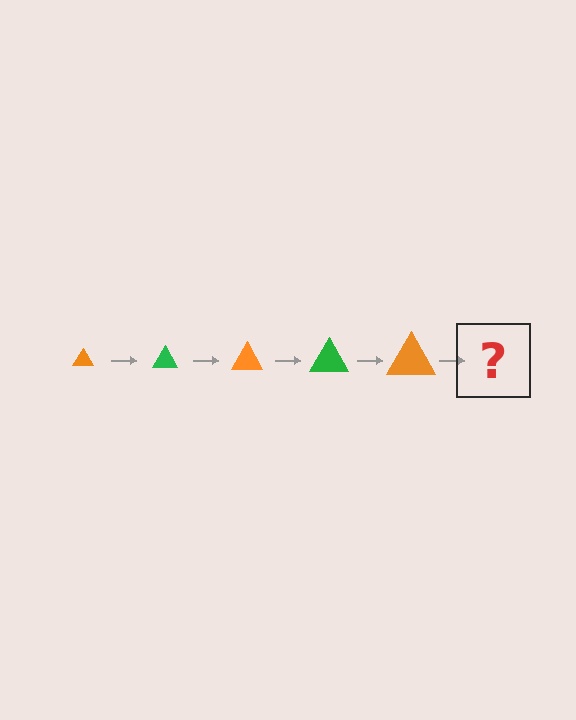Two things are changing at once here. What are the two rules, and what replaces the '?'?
The two rules are that the triangle grows larger each step and the color cycles through orange and green. The '?' should be a green triangle, larger than the previous one.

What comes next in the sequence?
The next element should be a green triangle, larger than the previous one.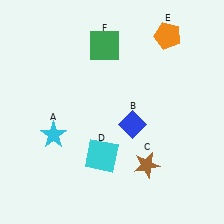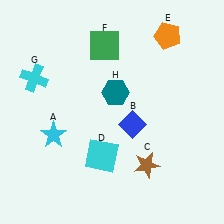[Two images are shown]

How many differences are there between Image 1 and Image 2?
There are 2 differences between the two images.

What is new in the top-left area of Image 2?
A cyan cross (G) was added in the top-left area of Image 2.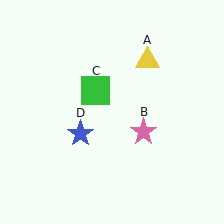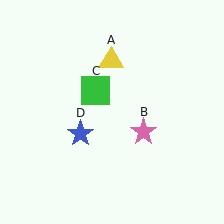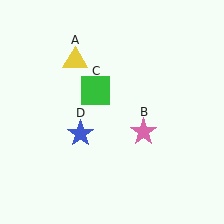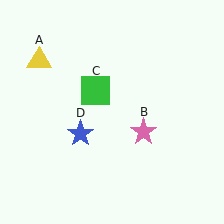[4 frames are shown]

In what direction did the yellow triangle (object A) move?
The yellow triangle (object A) moved left.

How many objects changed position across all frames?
1 object changed position: yellow triangle (object A).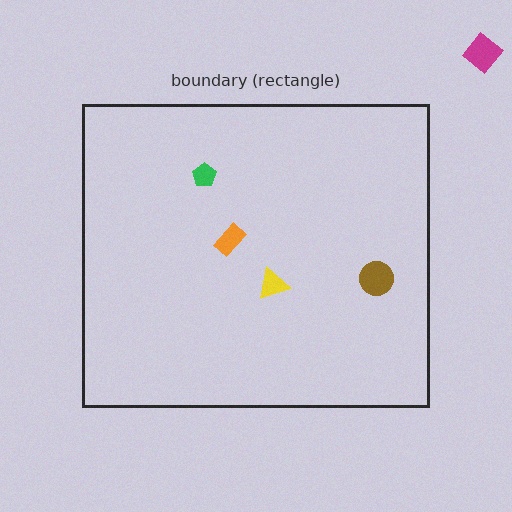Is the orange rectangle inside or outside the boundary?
Inside.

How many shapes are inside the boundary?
4 inside, 1 outside.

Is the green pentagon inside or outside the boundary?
Inside.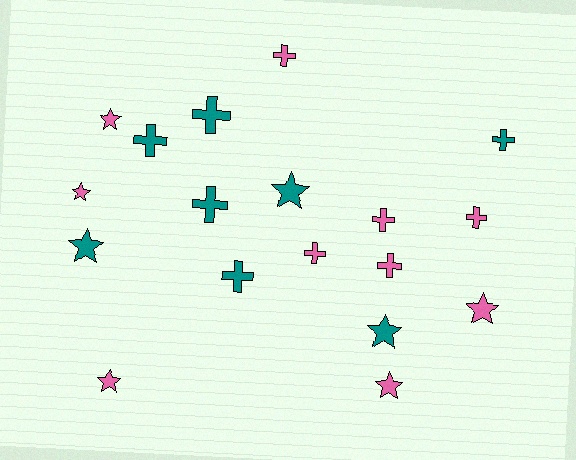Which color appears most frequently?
Pink, with 10 objects.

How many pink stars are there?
There are 5 pink stars.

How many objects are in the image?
There are 18 objects.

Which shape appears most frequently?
Cross, with 10 objects.